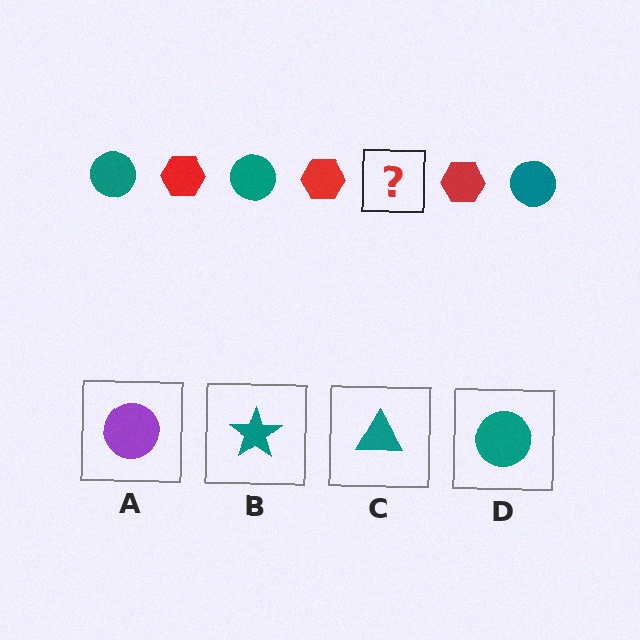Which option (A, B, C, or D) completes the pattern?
D.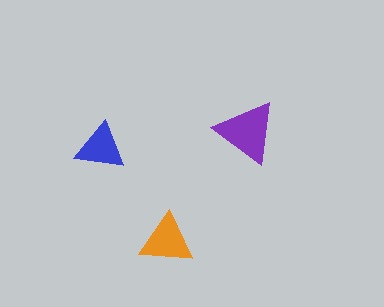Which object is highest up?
The purple triangle is topmost.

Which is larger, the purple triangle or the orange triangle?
The purple one.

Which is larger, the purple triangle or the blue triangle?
The purple one.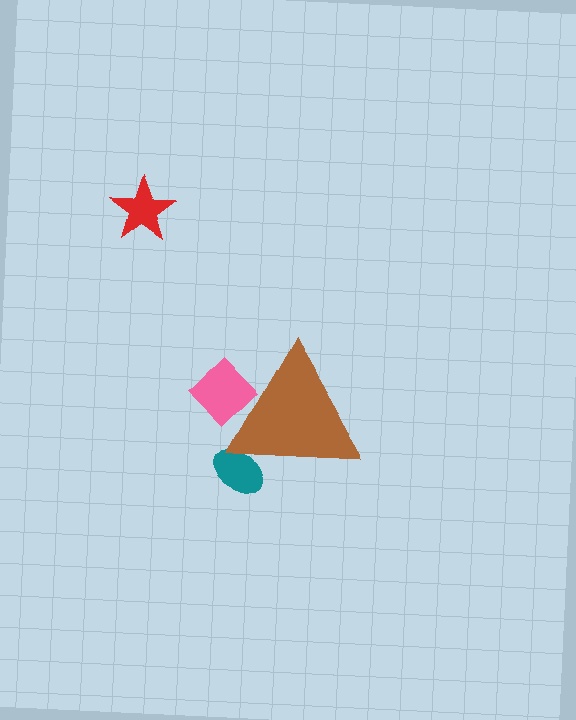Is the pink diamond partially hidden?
Yes, the pink diamond is partially hidden behind the brown triangle.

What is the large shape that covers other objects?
A brown triangle.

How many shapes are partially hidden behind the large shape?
2 shapes are partially hidden.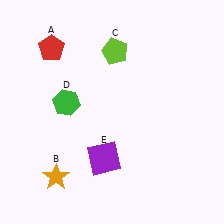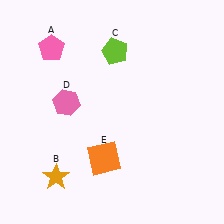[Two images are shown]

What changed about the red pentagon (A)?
In Image 1, A is red. In Image 2, it changed to pink.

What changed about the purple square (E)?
In Image 1, E is purple. In Image 2, it changed to orange.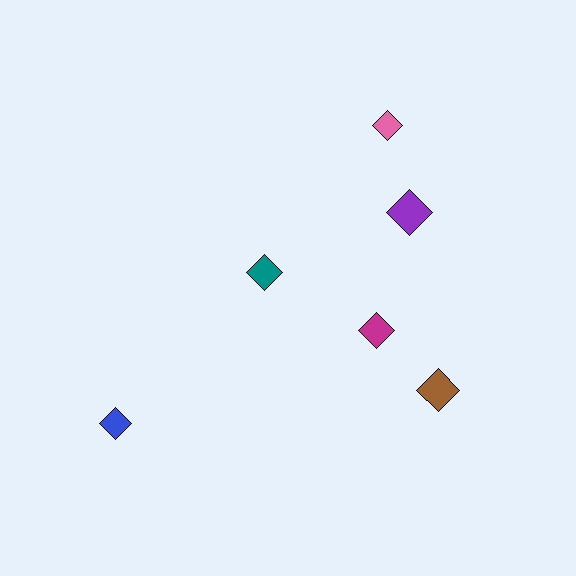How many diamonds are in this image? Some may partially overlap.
There are 6 diamonds.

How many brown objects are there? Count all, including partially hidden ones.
There is 1 brown object.